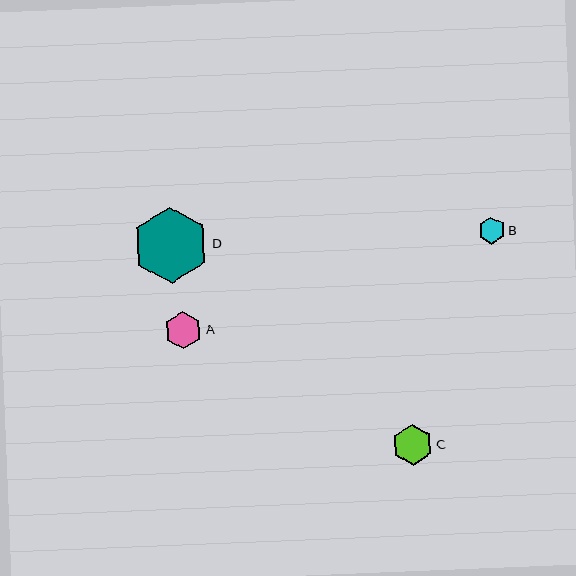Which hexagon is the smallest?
Hexagon B is the smallest with a size of approximately 27 pixels.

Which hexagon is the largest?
Hexagon D is the largest with a size of approximately 76 pixels.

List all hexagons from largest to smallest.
From largest to smallest: D, C, A, B.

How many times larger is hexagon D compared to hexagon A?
Hexagon D is approximately 2.0 times the size of hexagon A.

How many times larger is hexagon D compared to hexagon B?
Hexagon D is approximately 2.8 times the size of hexagon B.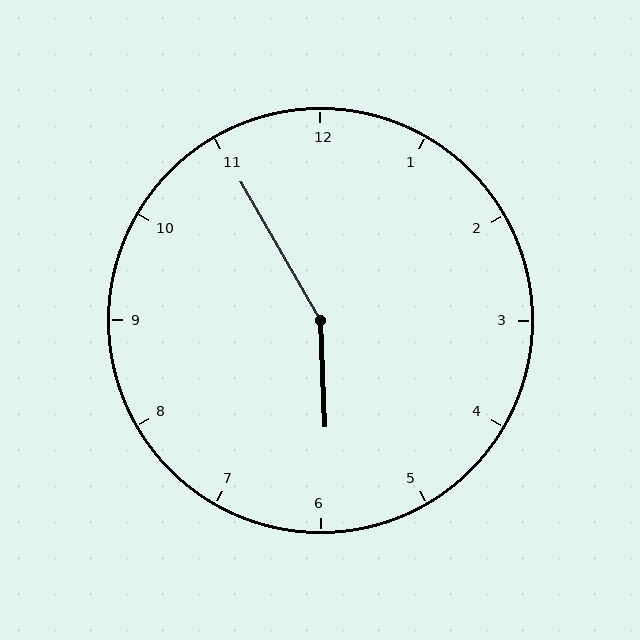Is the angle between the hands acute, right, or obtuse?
It is obtuse.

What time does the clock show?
5:55.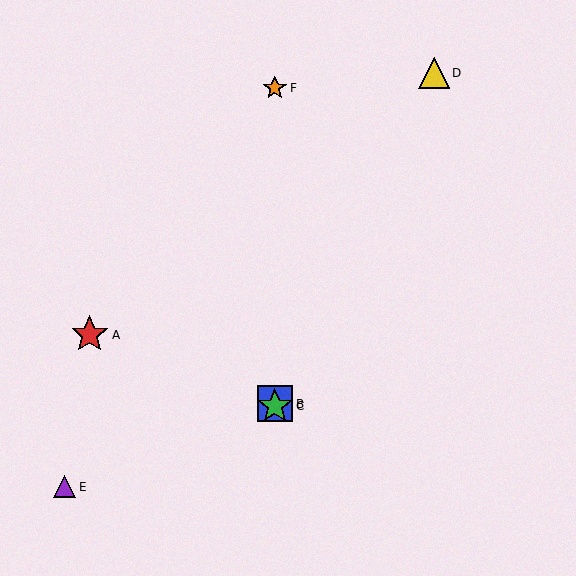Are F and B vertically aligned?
Yes, both are at x≈275.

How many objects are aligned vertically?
3 objects (B, C, F) are aligned vertically.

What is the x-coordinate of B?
Object B is at x≈275.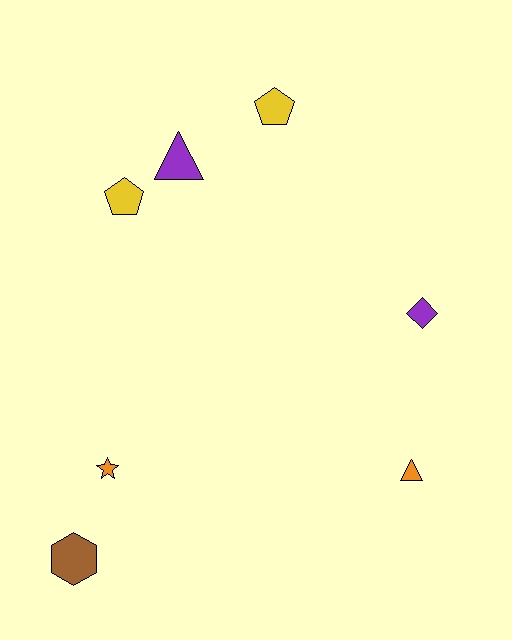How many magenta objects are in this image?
There are no magenta objects.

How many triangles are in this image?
There are 2 triangles.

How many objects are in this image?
There are 7 objects.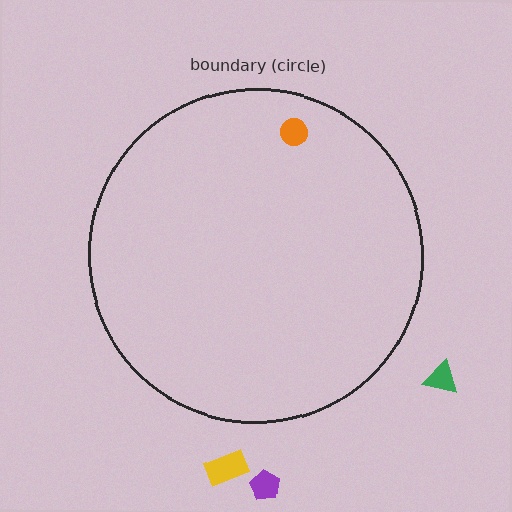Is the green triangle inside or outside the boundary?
Outside.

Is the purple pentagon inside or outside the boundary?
Outside.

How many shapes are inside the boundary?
1 inside, 3 outside.